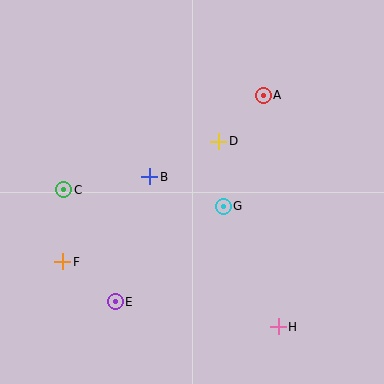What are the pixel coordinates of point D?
Point D is at (219, 141).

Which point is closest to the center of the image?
Point G at (223, 206) is closest to the center.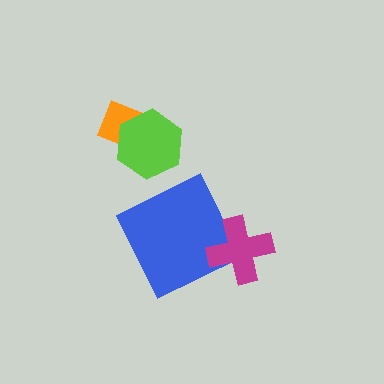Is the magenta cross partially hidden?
No, no other shape covers it.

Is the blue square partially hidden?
Yes, it is partially covered by another shape.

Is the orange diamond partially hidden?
Yes, it is partially covered by another shape.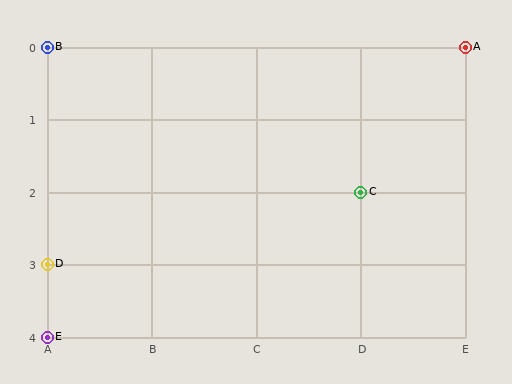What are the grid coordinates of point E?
Point E is at grid coordinates (A, 4).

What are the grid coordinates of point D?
Point D is at grid coordinates (A, 3).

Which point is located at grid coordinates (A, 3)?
Point D is at (A, 3).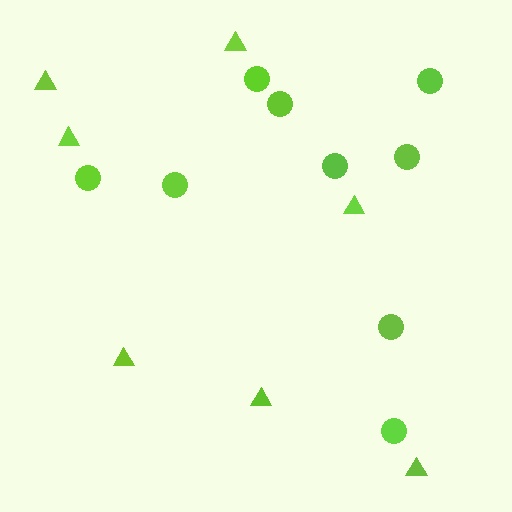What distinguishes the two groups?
There are 2 groups: one group of circles (9) and one group of triangles (7).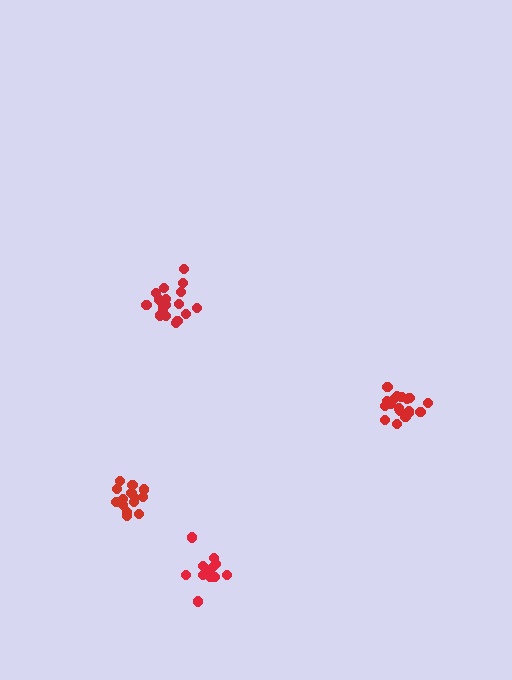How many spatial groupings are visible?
There are 4 spatial groupings.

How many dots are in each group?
Group 1: 15 dots, Group 2: 14 dots, Group 3: 19 dots, Group 4: 18 dots (66 total).